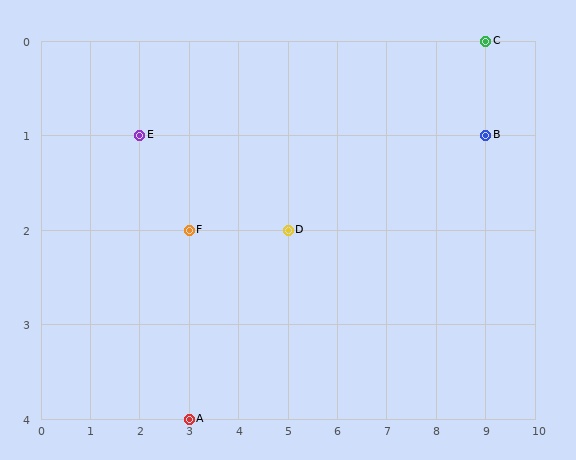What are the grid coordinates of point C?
Point C is at grid coordinates (9, 0).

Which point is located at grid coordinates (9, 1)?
Point B is at (9, 1).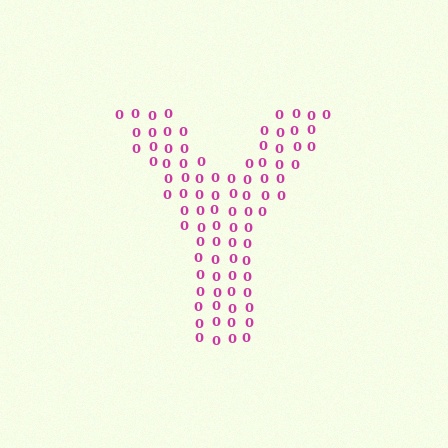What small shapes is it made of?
It is made of small digit 0's.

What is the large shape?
The large shape is the letter Y.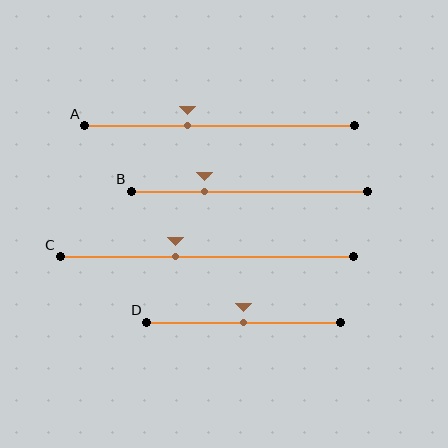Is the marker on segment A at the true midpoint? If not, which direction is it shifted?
No, the marker on segment A is shifted to the left by about 12% of the segment length.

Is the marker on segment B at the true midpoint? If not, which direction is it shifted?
No, the marker on segment B is shifted to the left by about 19% of the segment length.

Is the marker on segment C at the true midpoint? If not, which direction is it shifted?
No, the marker on segment C is shifted to the left by about 11% of the segment length.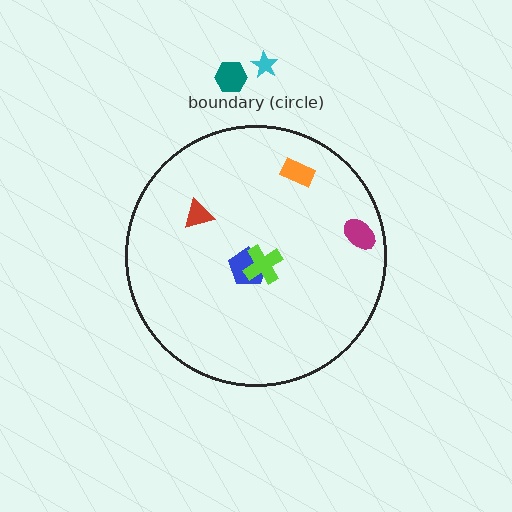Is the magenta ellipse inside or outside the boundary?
Inside.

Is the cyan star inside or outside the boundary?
Outside.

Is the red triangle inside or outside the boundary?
Inside.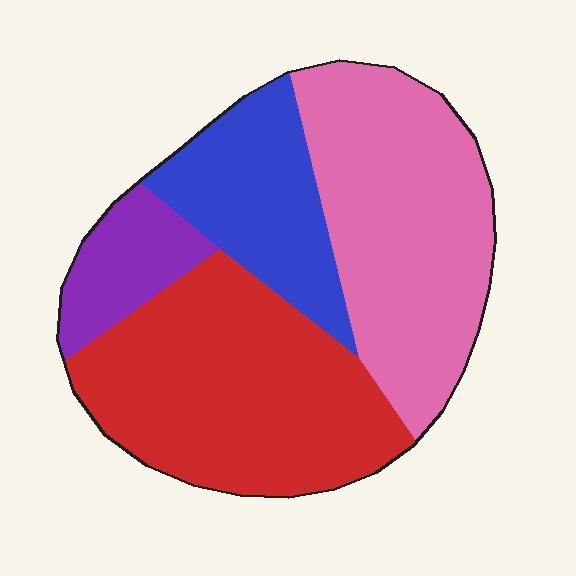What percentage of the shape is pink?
Pink covers roughly 35% of the shape.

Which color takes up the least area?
Purple, at roughly 10%.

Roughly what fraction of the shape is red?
Red takes up between a quarter and a half of the shape.